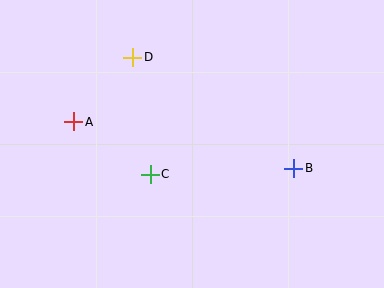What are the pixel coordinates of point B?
Point B is at (294, 168).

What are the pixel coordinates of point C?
Point C is at (150, 174).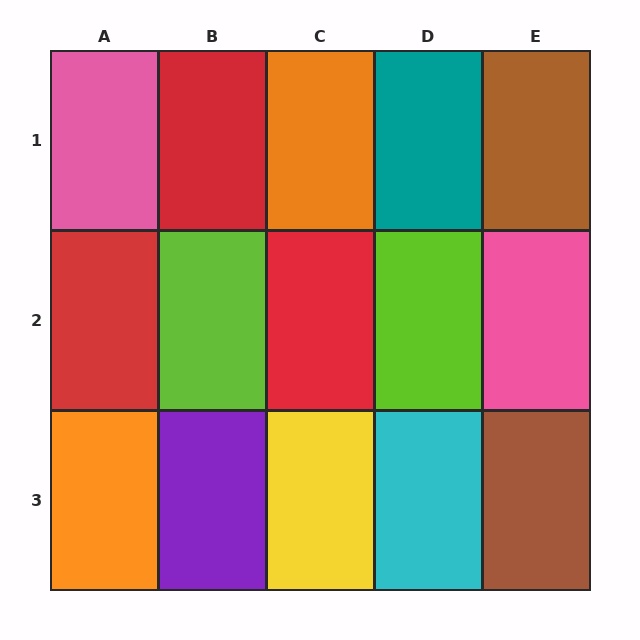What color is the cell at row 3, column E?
Brown.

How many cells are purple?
1 cell is purple.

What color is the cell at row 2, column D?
Lime.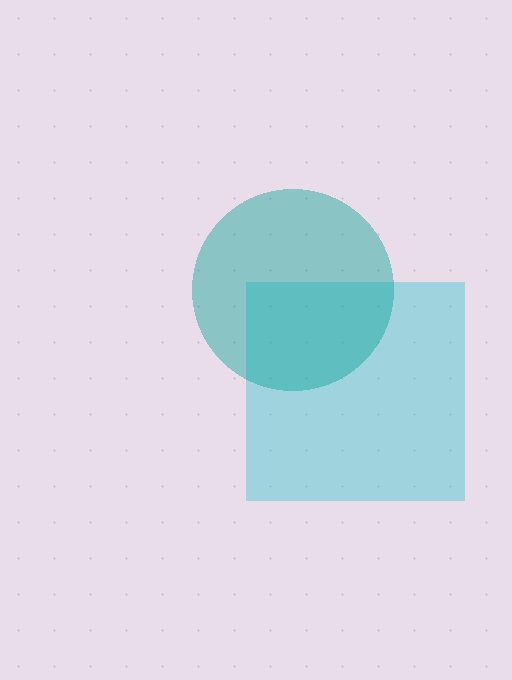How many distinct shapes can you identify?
There are 2 distinct shapes: a cyan square, a teal circle.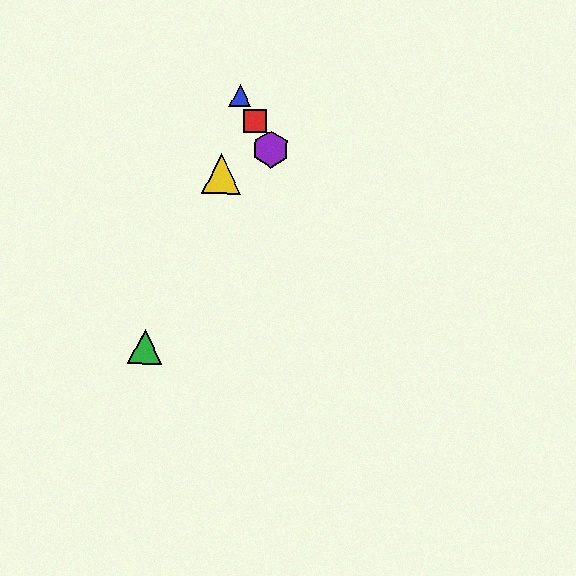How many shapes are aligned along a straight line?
3 shapes (the red square, the blue triangle, the purple hexagon) are aligned along a straight line.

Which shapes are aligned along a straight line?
The red square, the blue triangle, the purple hexagon are aligned along a straight line.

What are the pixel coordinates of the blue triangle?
The blue triangle is at (240, 95).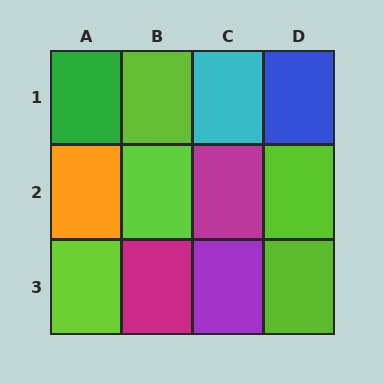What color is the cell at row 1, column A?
Green.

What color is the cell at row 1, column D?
Blue.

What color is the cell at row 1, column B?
Lime.